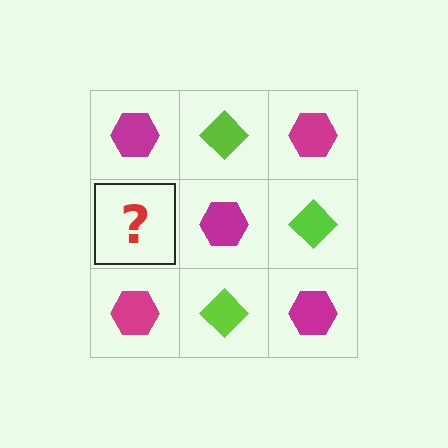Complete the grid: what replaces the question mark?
The question mark should be replaced with a lime diamond.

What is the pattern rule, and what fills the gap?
The rule is that it alternates magenta hexagon and lime diamond in a checkerboard pattern. The gap should be filled with a lime diamond.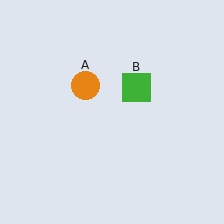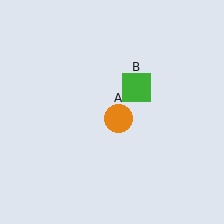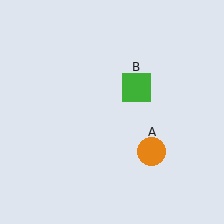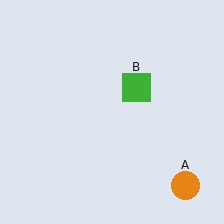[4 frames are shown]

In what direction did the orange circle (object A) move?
The orange circle (object A) moved down and to the right.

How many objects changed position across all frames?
1 object changed position: orange circle (object A).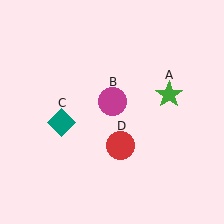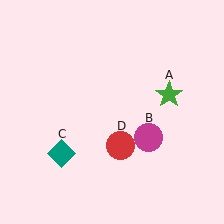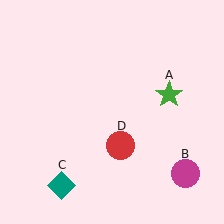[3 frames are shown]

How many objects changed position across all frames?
2 objects changed position: magenta circle (object B), teal diamond (object C).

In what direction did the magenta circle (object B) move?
The magenta circle (object B) moved down and to the right.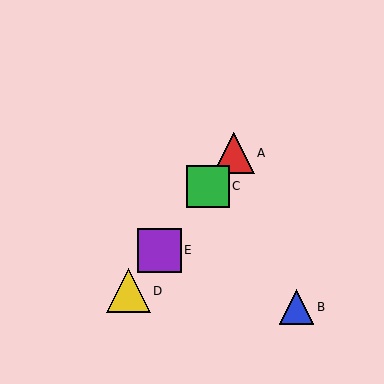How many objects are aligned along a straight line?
4 objects (A, C, D, E) are aligned along a straight line.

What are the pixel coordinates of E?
Object E is at (159, 250).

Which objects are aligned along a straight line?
Objects A, C, D, E are aligned along a straight line.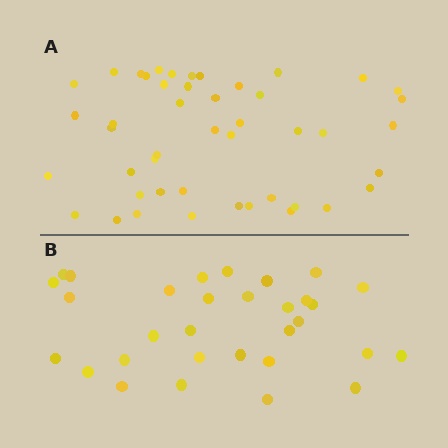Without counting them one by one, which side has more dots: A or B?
Region A (the top region) has more dots.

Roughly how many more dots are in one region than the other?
Region A has approximately 15 more dots than region B.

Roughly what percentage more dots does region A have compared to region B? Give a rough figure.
About 50% more.